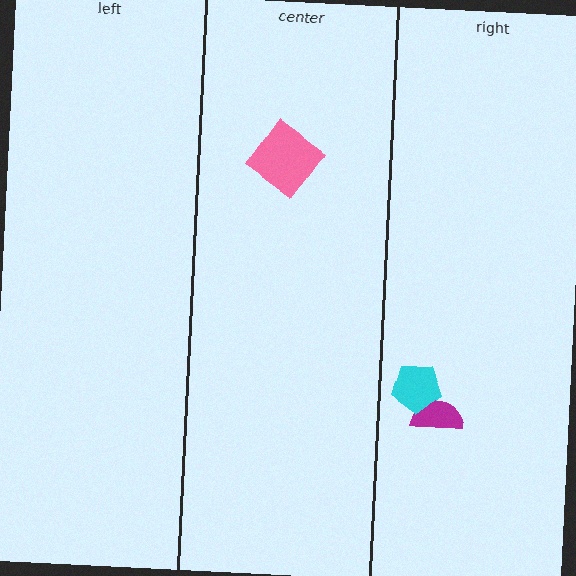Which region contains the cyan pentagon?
The right region.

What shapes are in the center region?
The pink diamond.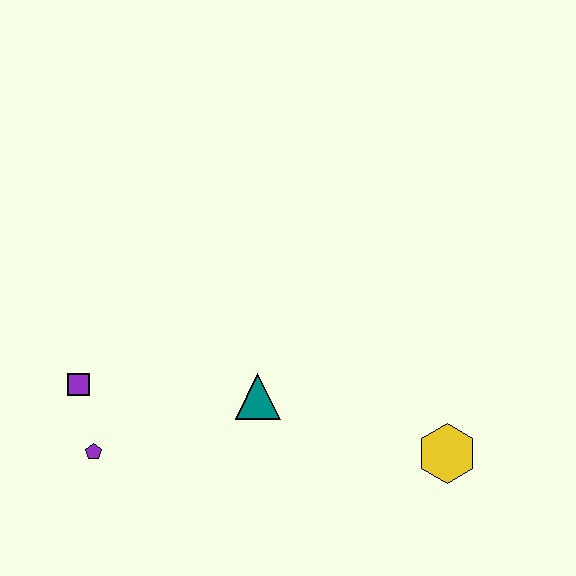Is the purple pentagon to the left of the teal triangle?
Yes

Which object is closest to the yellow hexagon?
The teal triangle is closest to the yellow hexagon.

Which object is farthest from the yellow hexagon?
The purple square is farthest from the yellow hexagon.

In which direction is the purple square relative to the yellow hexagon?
The purple square is to the left of the yellow hexagon.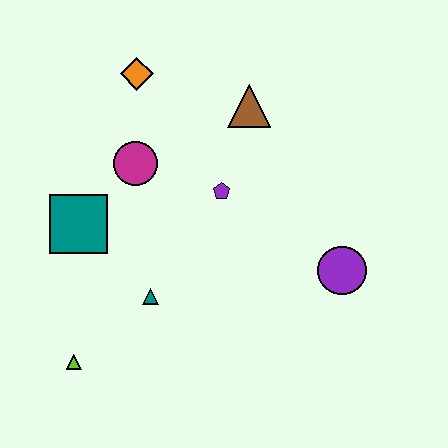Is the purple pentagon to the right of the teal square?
Yes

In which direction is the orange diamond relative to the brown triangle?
The orange diamond is to the left of the brown triangle.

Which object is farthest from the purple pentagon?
The lime triangle is farthest from the purple pentagon.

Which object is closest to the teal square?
The magenta circle is closest to the teal square.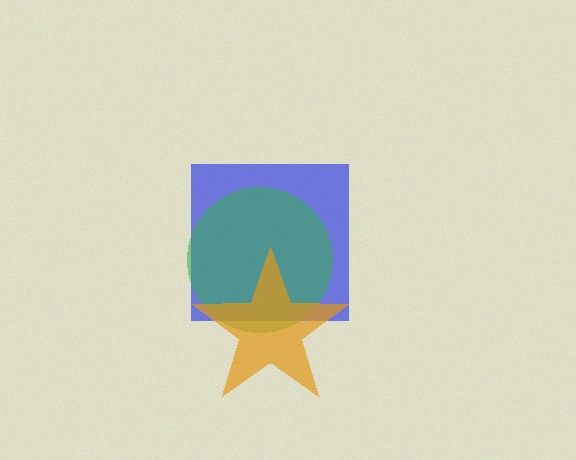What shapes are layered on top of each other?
The layered shapes are: a blue square, a green circle, an orange star.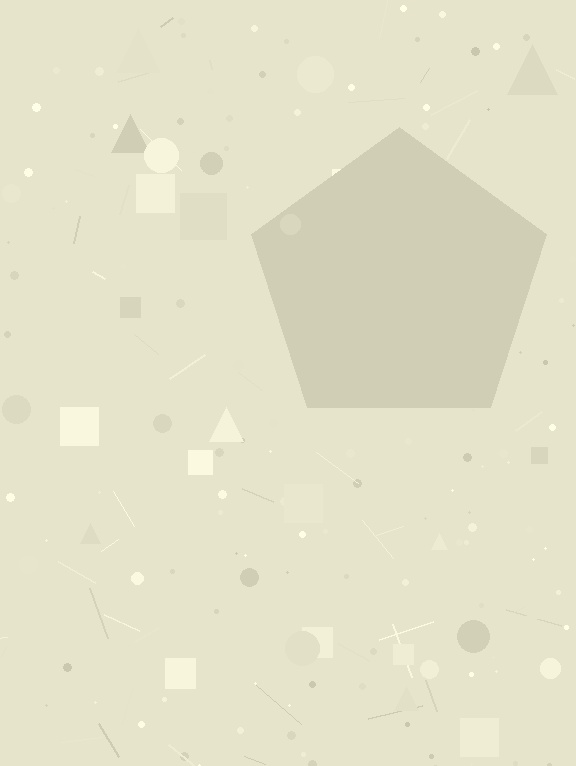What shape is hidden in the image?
A pentagon is hidden in the image.